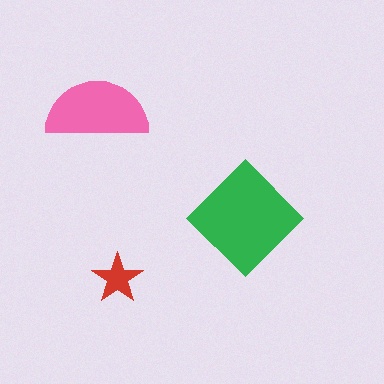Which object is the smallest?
The red star.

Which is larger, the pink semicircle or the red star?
The pink semicircle.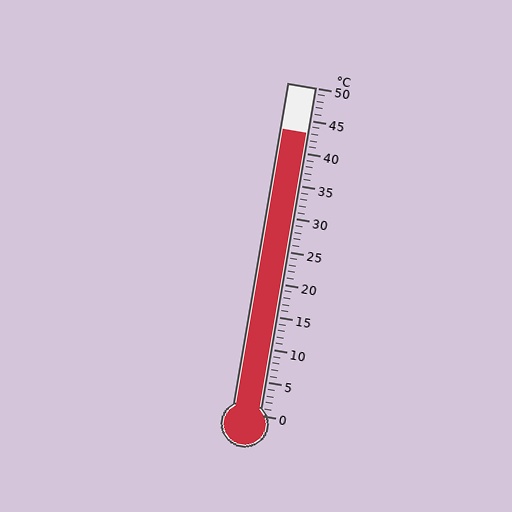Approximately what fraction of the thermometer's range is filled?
The thermometer is filled to approximately 85% of its range.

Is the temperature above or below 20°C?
The temperature is above 20°C.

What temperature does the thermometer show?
The thermometer shows approximately 43°C.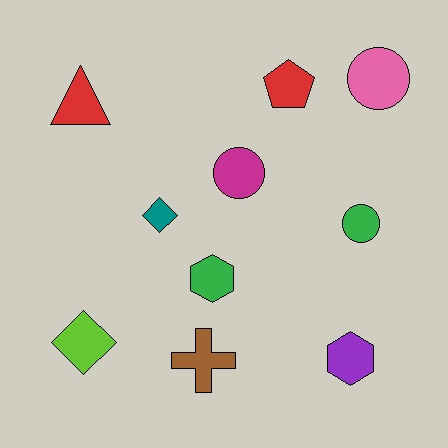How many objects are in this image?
There are 10 objects.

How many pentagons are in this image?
There is 1 pentagon.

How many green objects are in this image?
There are 2 green objects.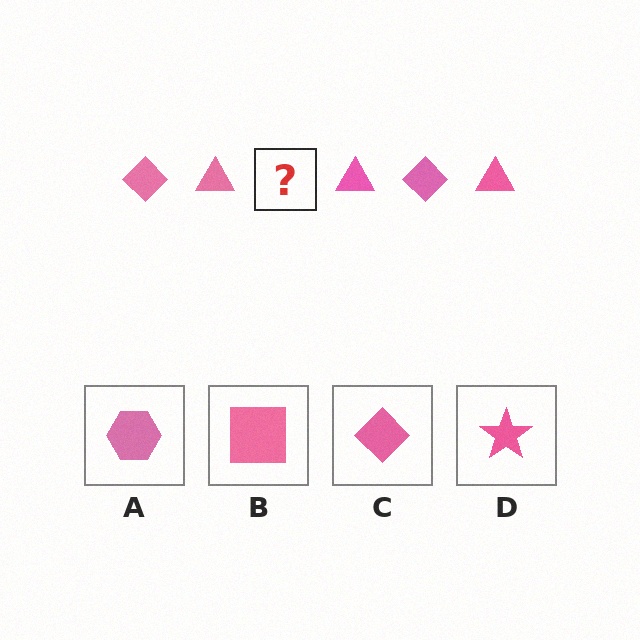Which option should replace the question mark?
Option C.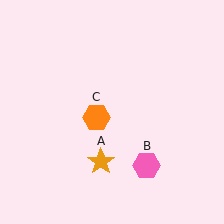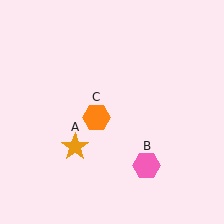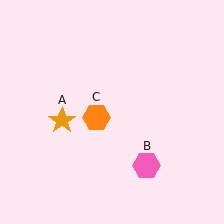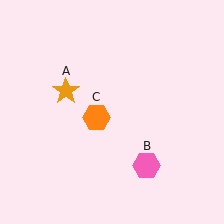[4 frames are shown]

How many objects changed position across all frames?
1 object changed position: orange star (object A).